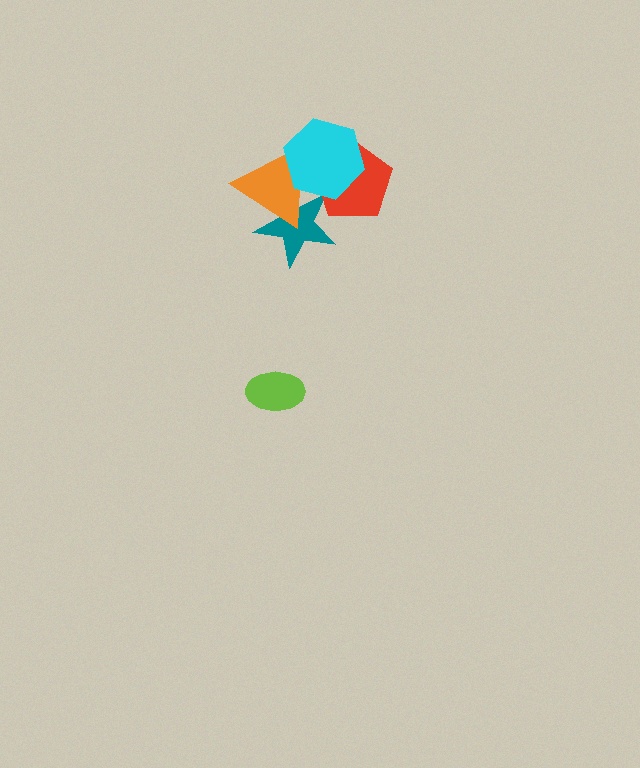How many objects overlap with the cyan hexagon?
3 objects overlap with the cyan hexagon.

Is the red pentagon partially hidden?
Yes, it is partially covered by another shape.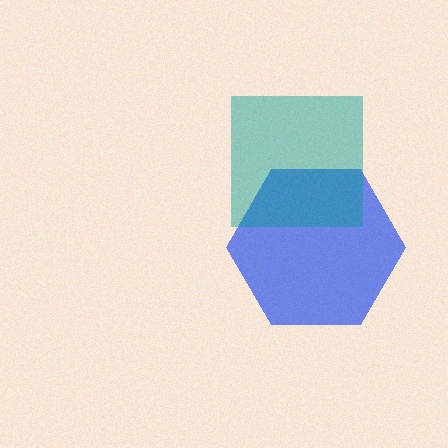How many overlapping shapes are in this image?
There are 2 overlapping shapes in the image.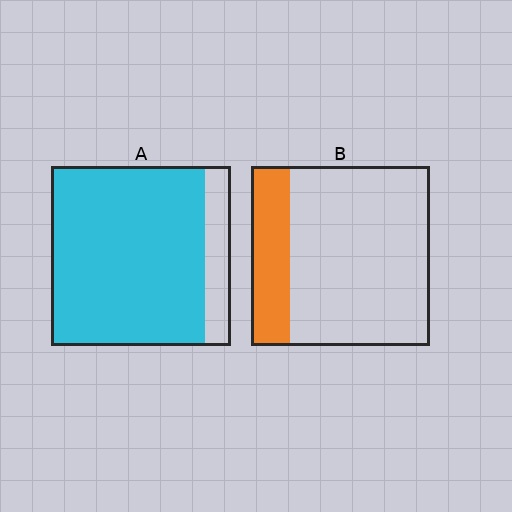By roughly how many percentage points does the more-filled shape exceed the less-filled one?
By roughly 65 percentage points (A over B).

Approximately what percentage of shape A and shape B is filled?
A is approximately 85% and B is approximately 20%.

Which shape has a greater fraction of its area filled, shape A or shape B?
Shape A.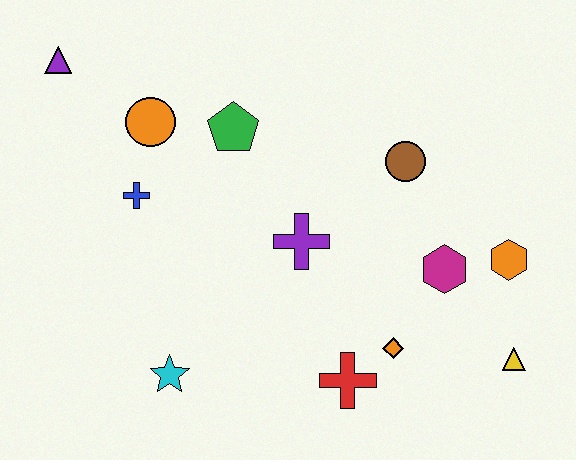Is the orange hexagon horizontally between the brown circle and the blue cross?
No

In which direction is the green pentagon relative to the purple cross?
The green pentagon is above the purple cross.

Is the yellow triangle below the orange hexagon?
Yes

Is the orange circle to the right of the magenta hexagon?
No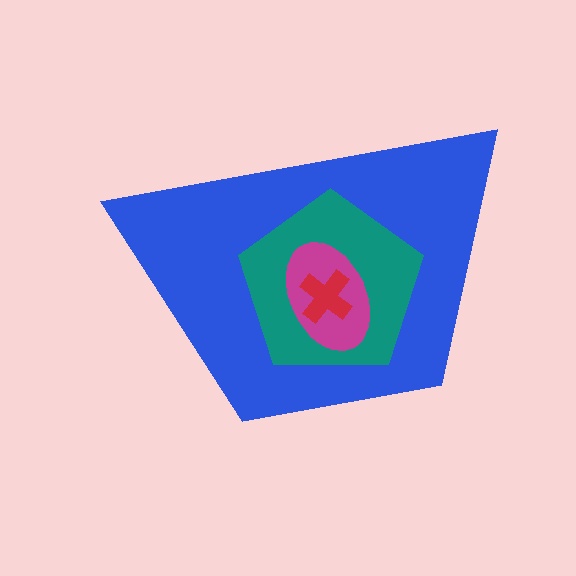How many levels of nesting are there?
4.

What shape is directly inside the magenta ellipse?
The red cross.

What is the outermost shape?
The blue trapezoid.